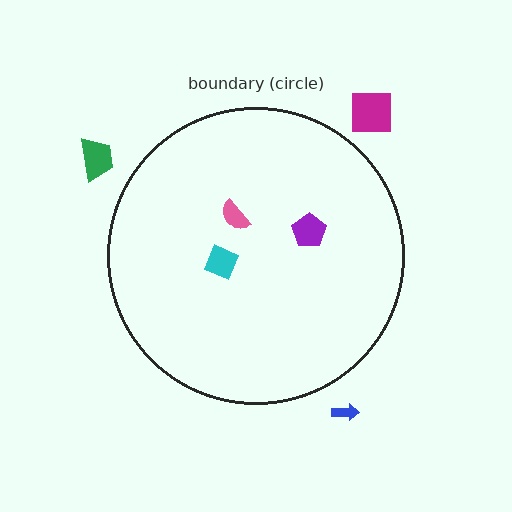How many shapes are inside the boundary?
3 inside, 3 outside.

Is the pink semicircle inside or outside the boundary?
Inside.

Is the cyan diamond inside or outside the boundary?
Inside.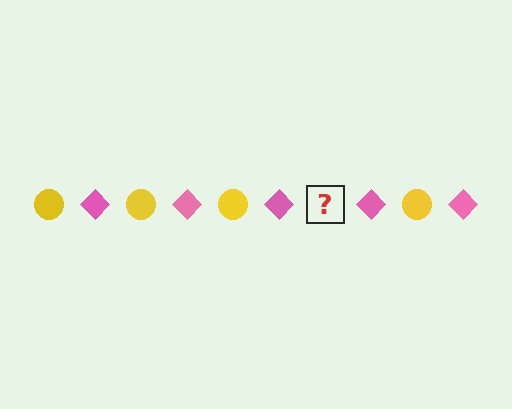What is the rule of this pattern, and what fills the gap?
The rule is that the pattern alternates between yellow circle and pink diamond. The gap should be filled with a yellow circle.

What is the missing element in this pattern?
The missing element is a yellow circle.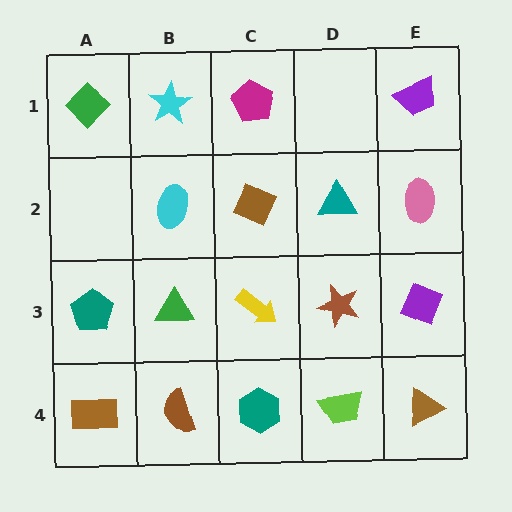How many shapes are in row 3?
5 shapes.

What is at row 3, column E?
A purple diamond.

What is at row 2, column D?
A teal triangle.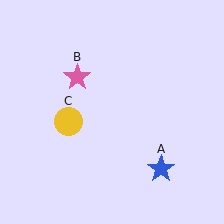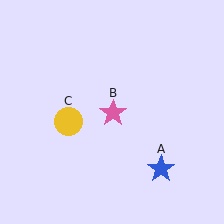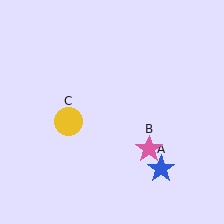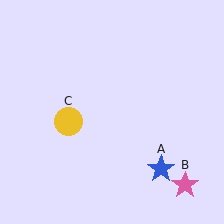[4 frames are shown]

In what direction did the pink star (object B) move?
The pink star (object B) moved down and to the right.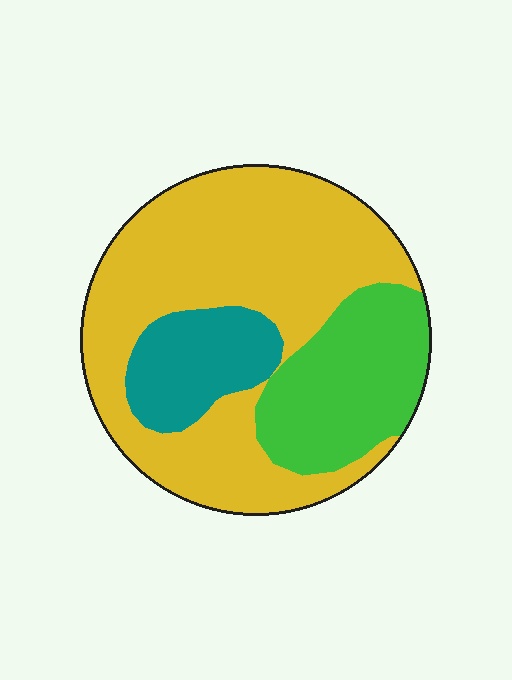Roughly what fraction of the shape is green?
Green covers roughly 25% of the shape.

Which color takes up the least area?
Teal, at roughly 15%.